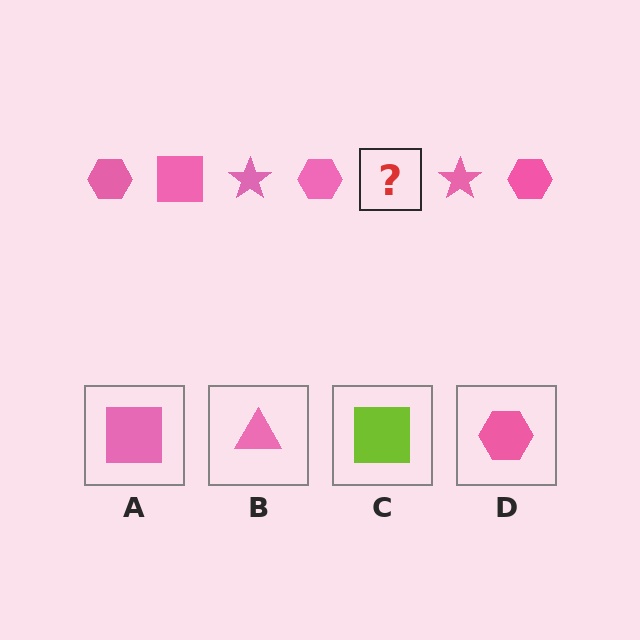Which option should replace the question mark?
Option A.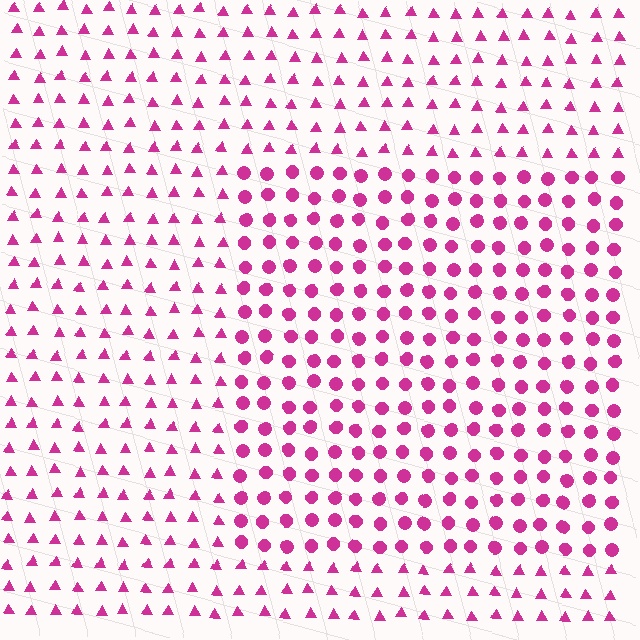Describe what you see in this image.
The image is filled with small magenta elements arranged in a uniform grid. A rectangle-shaped region contains circles, while the surrounding area contains triangles. The boundary is defined purely by the change in element shape.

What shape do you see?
I see a rectangle.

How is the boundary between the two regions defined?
The boundary is defined by a change in element shape: circles inside vs. triangles outside. All elements share the same color and spacing.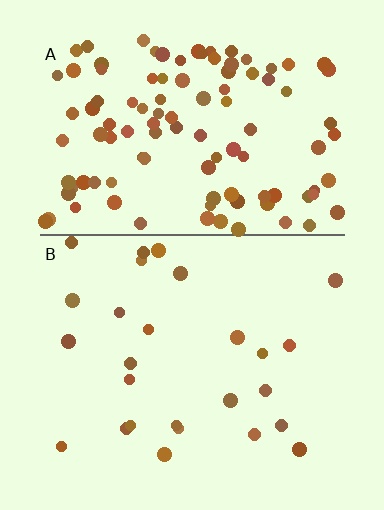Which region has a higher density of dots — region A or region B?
A (the top).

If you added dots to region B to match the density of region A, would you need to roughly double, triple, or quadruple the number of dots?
Approximately quadruple.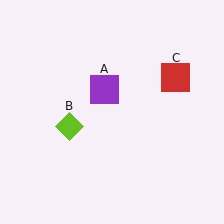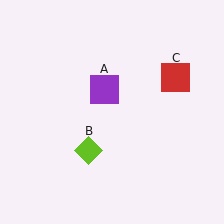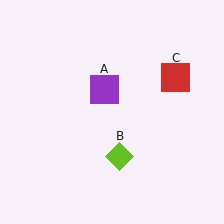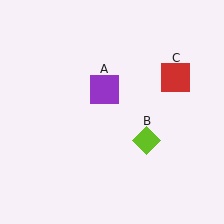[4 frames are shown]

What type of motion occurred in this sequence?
The lime diamond (object B) rotated counterclockwise around the center of the scene.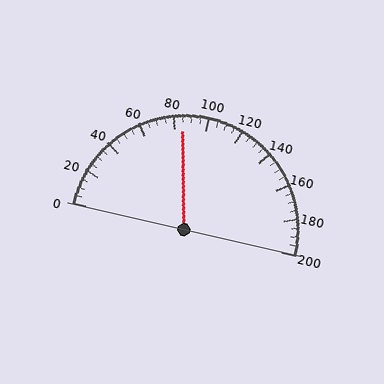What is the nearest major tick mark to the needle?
The nearest major tick mark is 80.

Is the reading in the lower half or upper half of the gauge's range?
The reading is in the lower half of the range (0 to 200).